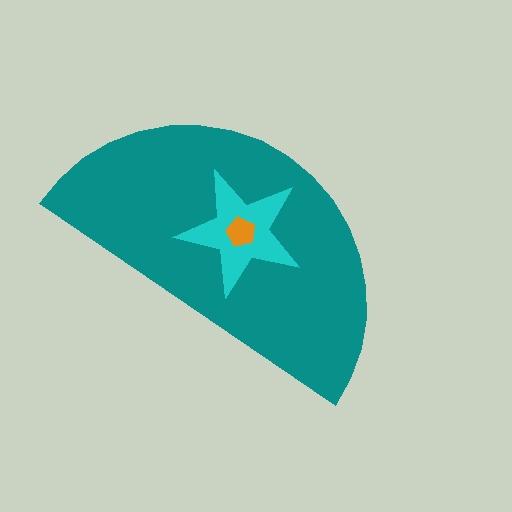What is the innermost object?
The orange pentagon.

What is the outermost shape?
The teal semicircle.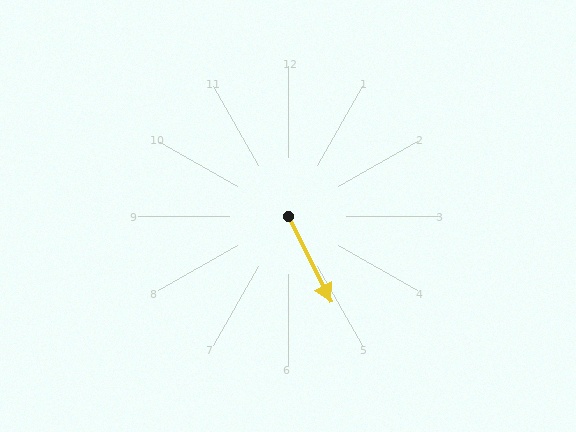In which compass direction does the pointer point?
Southeast.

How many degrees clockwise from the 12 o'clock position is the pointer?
Approximately 153 degrees.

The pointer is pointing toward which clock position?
Roughly 5 o'clock.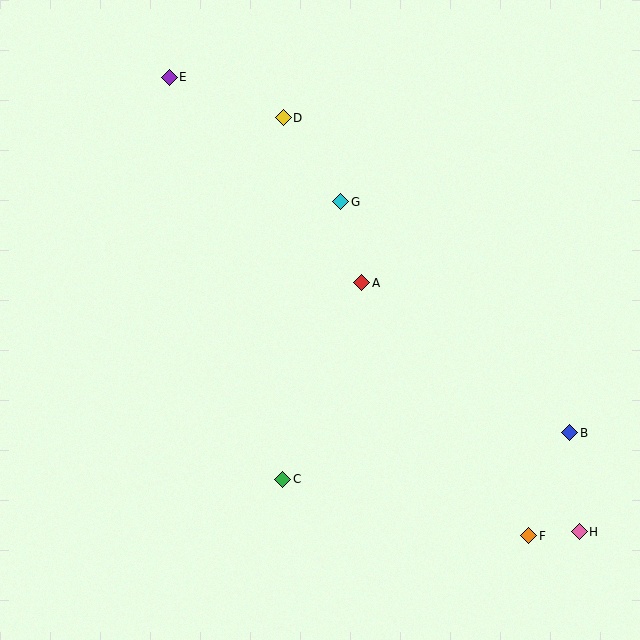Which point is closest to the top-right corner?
Point G is closest to the top-right corner.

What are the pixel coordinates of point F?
Point F is at (529, 536).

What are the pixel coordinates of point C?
Point C is at (283, 479).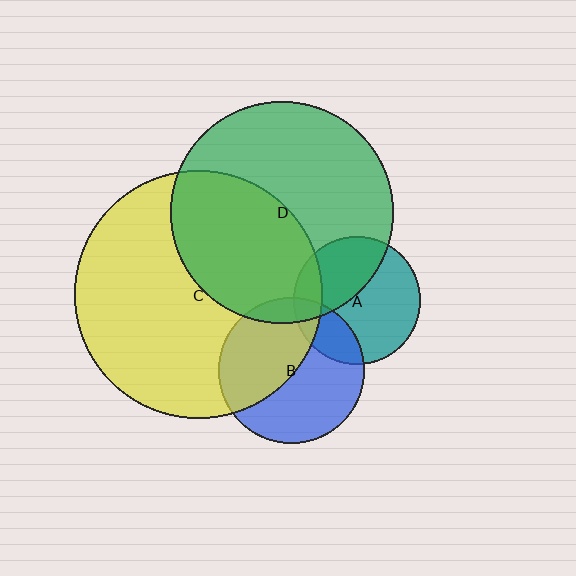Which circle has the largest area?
Circle C (yellow).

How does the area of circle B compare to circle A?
Approximately 1.3 times.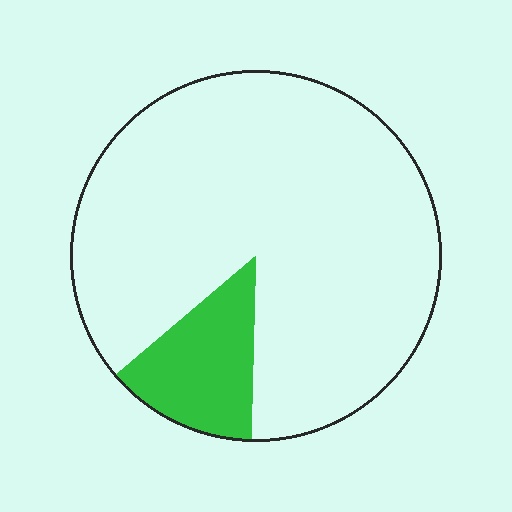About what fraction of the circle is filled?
About one eighth (1/8).